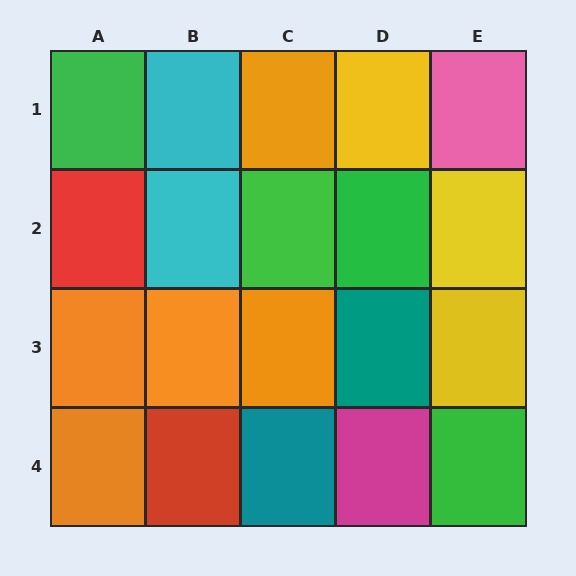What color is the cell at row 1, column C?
Orange.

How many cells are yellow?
3 cells are yellow.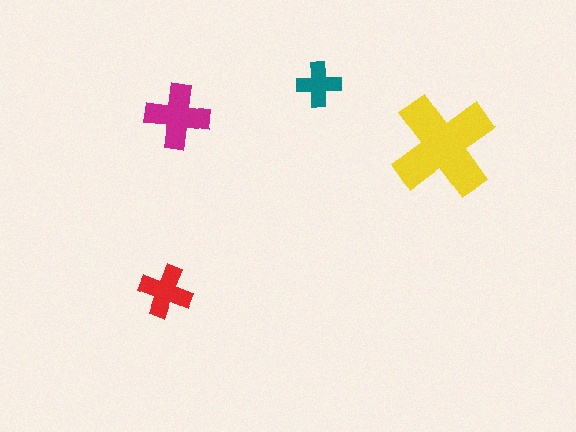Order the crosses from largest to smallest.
the yellow one, the magenta one, the red one, the teal one.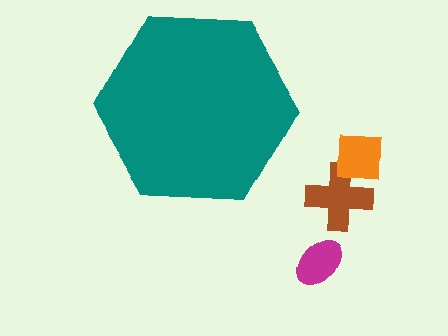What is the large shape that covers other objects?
A teal hexagon.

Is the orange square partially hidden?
No, the orange square is fully visible.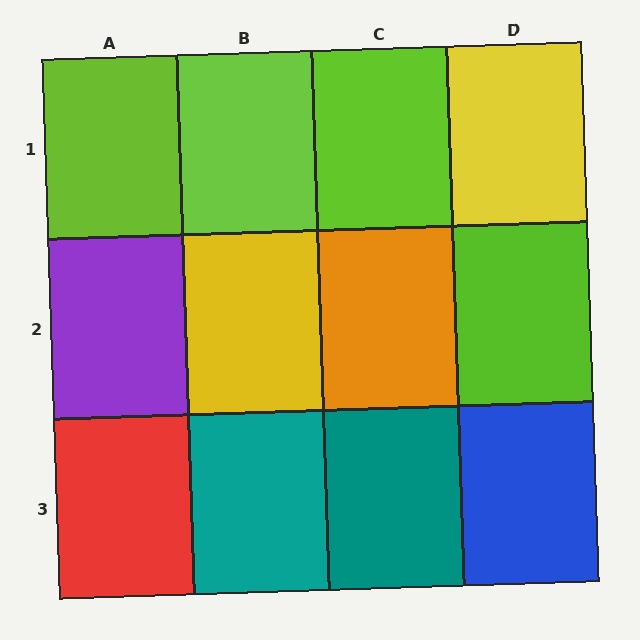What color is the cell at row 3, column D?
Blue.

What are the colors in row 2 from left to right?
Purple, yellow, orange, lime.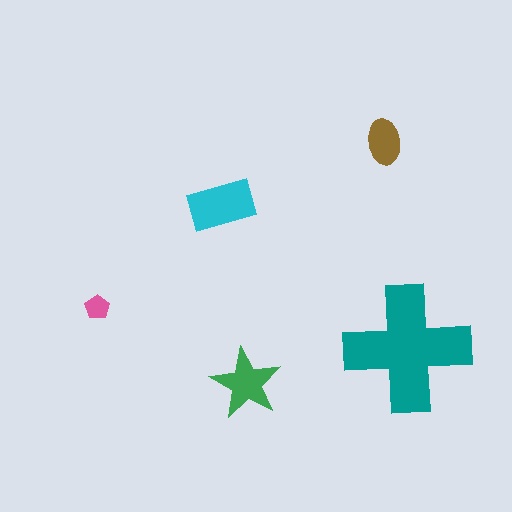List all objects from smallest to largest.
The pink pentagon, the brown ellipse, the green star, the cyan rectangle, the teal cross.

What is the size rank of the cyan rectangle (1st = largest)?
2nd.